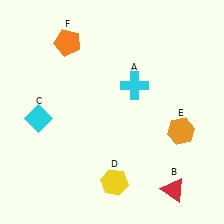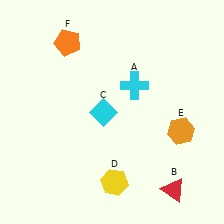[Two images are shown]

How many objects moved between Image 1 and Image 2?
1 object moved between the two images.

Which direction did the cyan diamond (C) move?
The cyan diamond (C) moved right.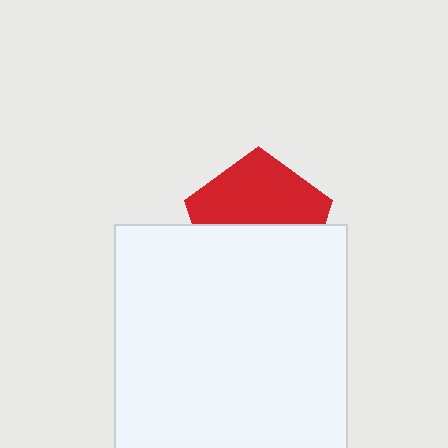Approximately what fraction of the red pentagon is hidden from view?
Roughly 50% of the red pentagon is hidden behind the white rectangle.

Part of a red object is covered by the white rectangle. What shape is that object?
It is a pentagon.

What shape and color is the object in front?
The object in front is a white rectangle.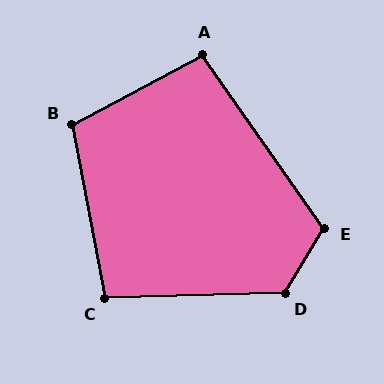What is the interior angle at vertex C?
Approximately 99 degrees (obtuse).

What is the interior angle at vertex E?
Approximately 113 degrees (obtuse).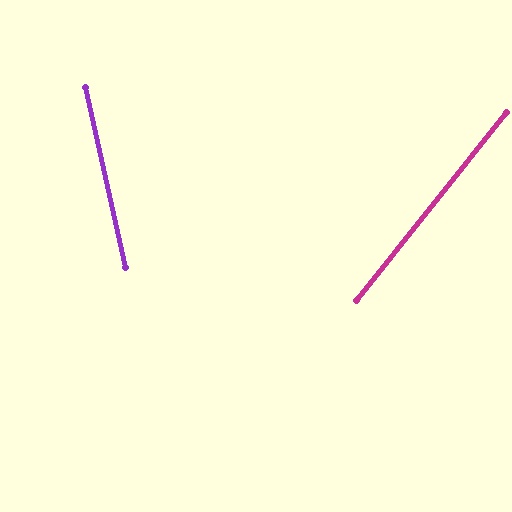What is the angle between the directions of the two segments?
Approximately 51 degrees.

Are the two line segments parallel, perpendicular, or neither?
Neither parallel nor perpendicular — they differ by about 51°.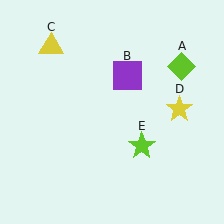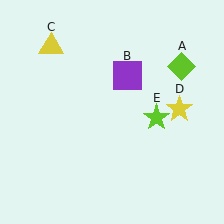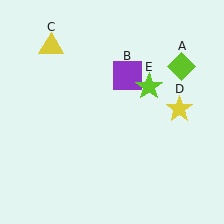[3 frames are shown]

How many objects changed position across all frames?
1 object changed position: lime star (object E).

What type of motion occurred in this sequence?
The lime star (object E) rotated counterclockwise around the center of the scene.